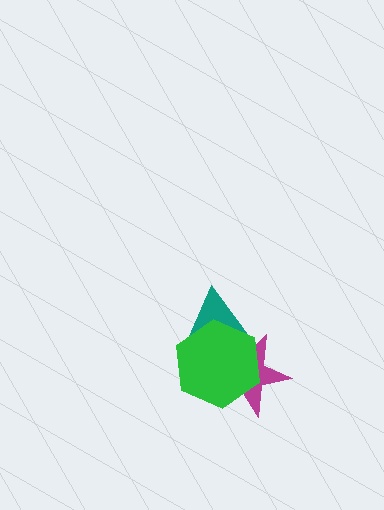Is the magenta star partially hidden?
Yes, it is partially covered by another shape.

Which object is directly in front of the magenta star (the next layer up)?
The teal triangle is directly in front of the magenta star.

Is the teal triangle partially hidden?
Yes, it is partially covered by another shape.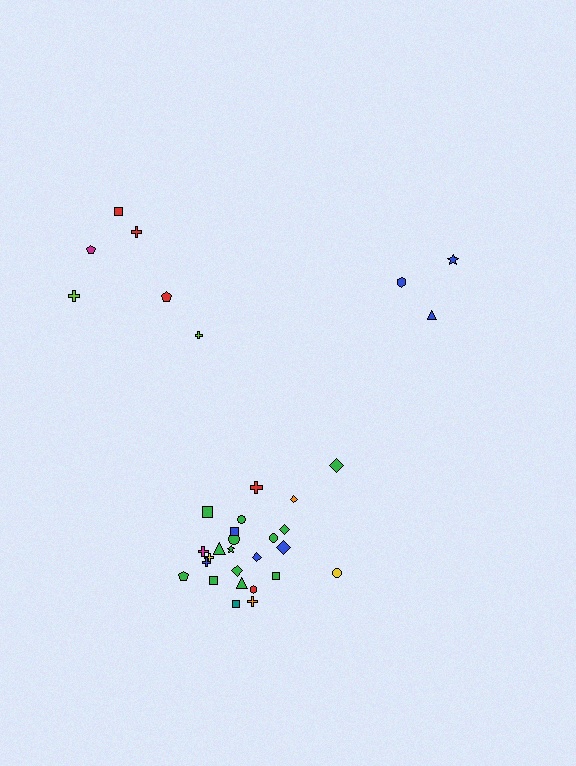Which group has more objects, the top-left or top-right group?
The top-left group.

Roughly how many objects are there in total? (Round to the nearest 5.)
Roughly 35 objects in total.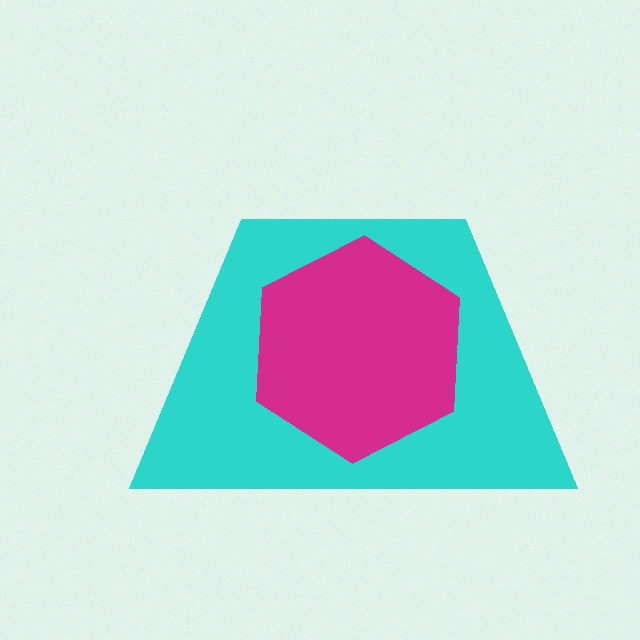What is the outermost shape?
The cyan trapezoid.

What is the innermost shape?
The magenta hexagon.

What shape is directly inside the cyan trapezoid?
The magenta hexagon.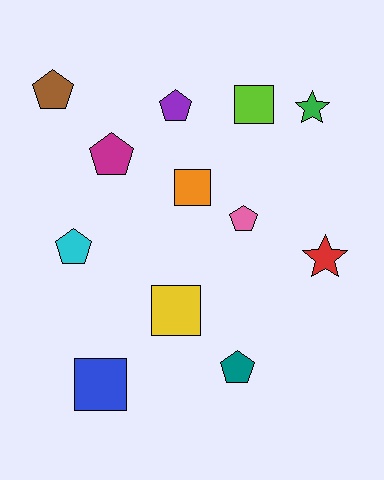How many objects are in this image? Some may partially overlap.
There are 12 objects.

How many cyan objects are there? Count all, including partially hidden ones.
There is 1 cyan object.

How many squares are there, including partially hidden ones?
There are 4 squares.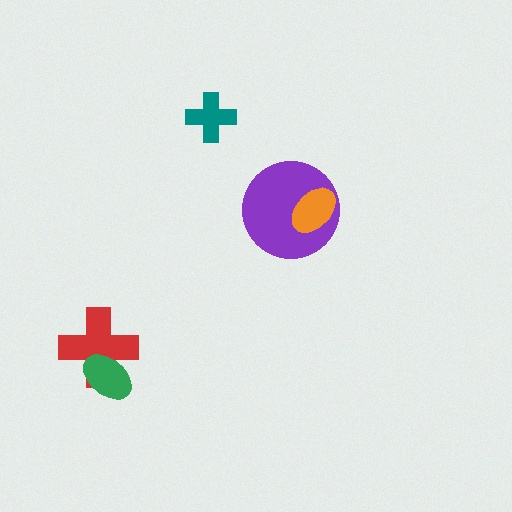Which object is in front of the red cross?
The green ellipse is in front of the red cross.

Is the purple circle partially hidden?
Yes, it is partially covered by another shape.